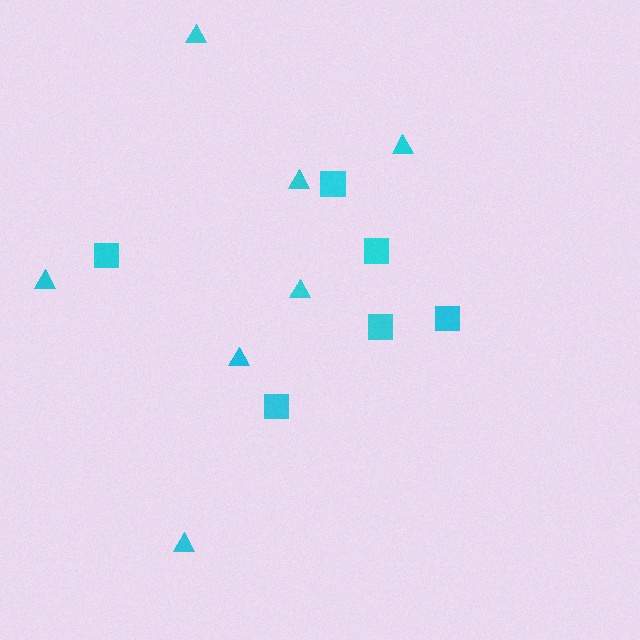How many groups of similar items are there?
There are 2 groups: one group of triangles (7) and one group of squares (6).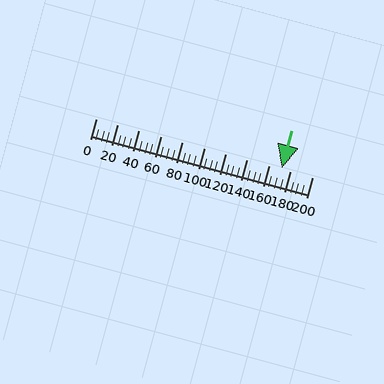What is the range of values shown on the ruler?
The ruler shows values from 0 to 200.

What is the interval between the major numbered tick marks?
The major tick marks are spaced 20 units apart.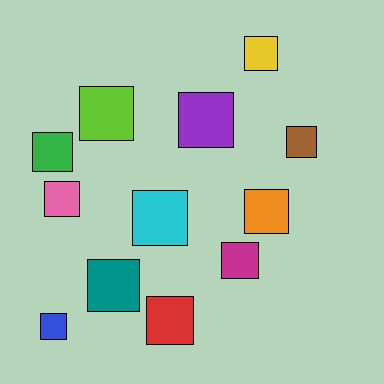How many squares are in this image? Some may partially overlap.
There are 12 squares.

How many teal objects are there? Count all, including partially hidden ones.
There is 1 teal object.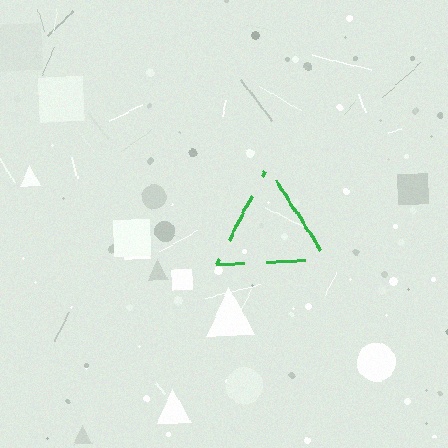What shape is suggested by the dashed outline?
The dashed outline suggests a triangle.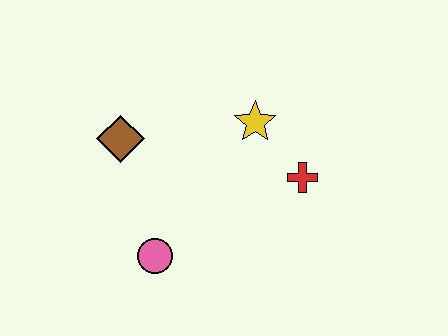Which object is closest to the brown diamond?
The pink circle is closest to the brown diamond.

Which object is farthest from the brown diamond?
The red cross is farthest from the brown diamond.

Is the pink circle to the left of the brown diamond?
No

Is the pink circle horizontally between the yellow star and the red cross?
No